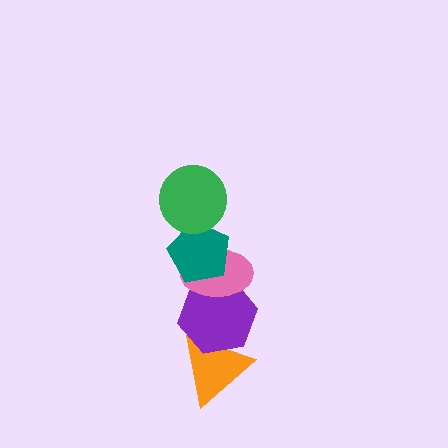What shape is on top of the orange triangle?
The purple hexagon is on top of the orange triangle.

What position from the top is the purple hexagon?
The purple hexagon is 4th from the top.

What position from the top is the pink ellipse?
The pink ellipse is 3rd from the top.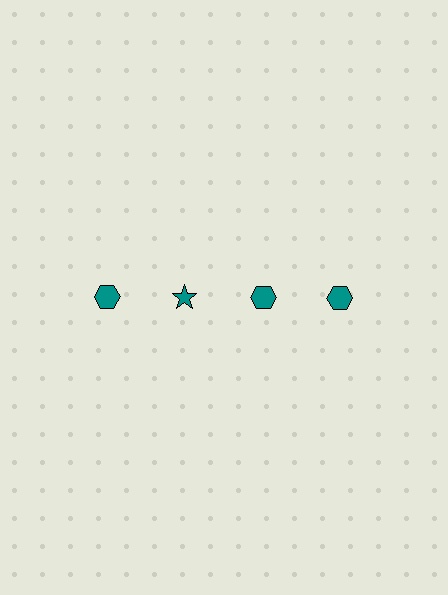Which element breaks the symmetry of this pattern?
The teal star in the top row, second from left column breaks the symmetry. All other shapes are teal hexagons.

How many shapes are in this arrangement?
There are 4 shapes arranged in a grid pattern.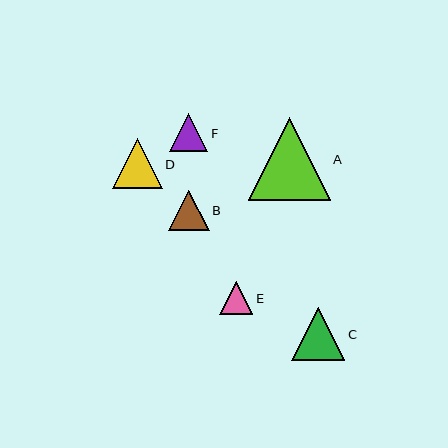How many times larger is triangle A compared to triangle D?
Triangle A is approximately 1.7 times the size of triangle D.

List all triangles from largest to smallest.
From largest to smallest: A, C, D, B, F, E.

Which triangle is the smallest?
Triangle E is the smallest with a size of approximately 33 pixels.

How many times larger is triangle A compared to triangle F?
Triangle A is approximately 2.1 times the size of triangle F.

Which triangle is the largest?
Triangle A is the largest with a size of approximately 82 pixels.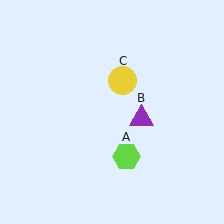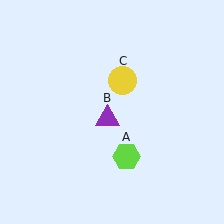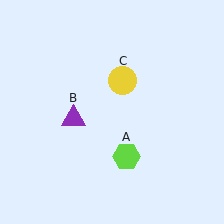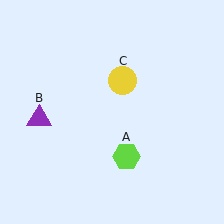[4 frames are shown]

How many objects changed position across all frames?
1 object changed position: purple triangle (object B).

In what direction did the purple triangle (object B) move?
The purple triangle (object B) moved left.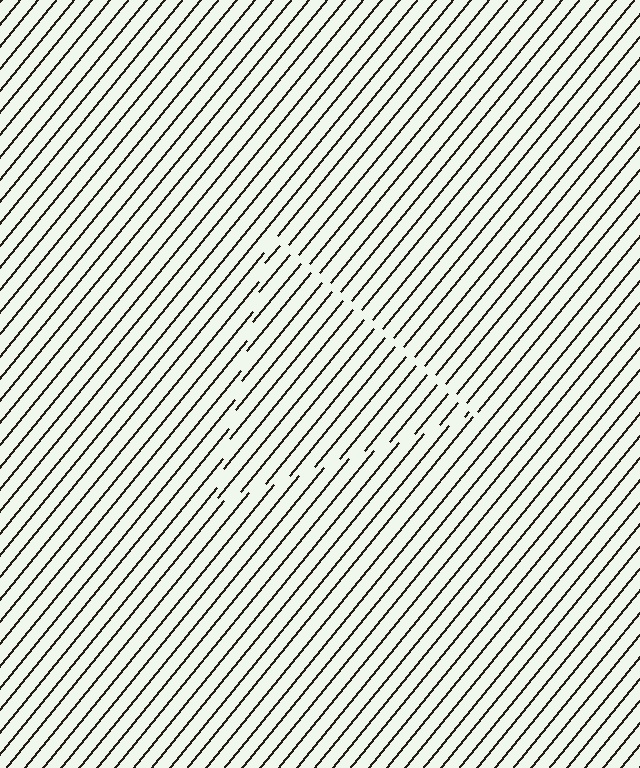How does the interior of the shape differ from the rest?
The interior of the shape contains the same grating, shifted by half a period — the contour is defined by the phase discontinuity where line-ends from the inner and outer gratings abut.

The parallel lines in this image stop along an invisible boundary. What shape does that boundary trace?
An illusory triangle. The interior of the shape contains the same grating, shifted by half a period — the contour is defined by the phase discontinuity where line-ends from the inner and outer gratings abut.